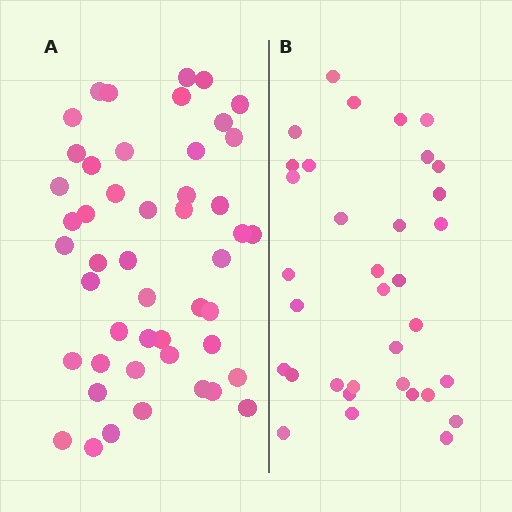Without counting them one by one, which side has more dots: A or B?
Region A (the left region) has more dots.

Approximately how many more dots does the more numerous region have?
Region A has approximately 15 more dots than region B.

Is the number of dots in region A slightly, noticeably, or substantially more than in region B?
Region A has noticeably more, but not dramatically so. The ratio is roughly 1.4 to 1.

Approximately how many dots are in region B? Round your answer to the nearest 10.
About 30 dots. (The exact count is 34, which rounds to 30.)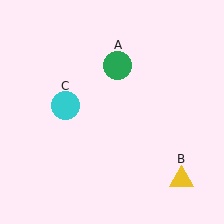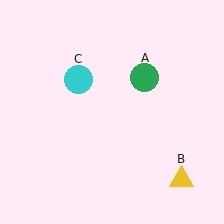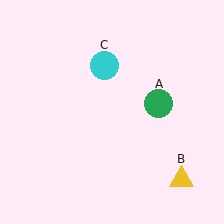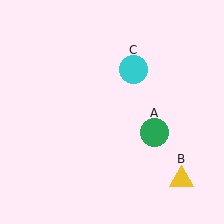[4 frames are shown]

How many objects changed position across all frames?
2 objects changed position: green circle (object A), cyan circle (object C).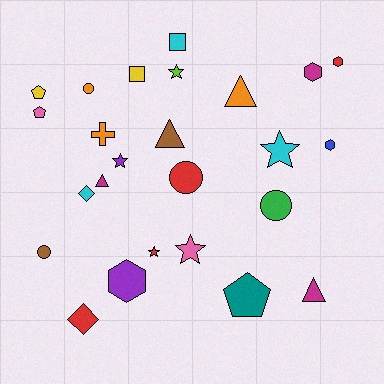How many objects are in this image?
There are 25 objects.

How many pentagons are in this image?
There are 3 pentagons.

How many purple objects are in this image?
There are 2 purple objects.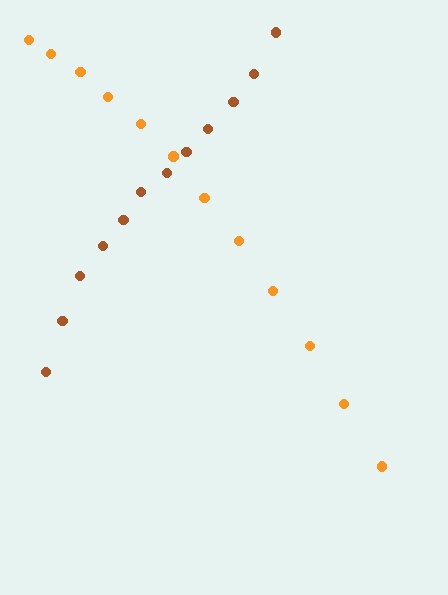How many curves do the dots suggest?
There are 2 distinct paths.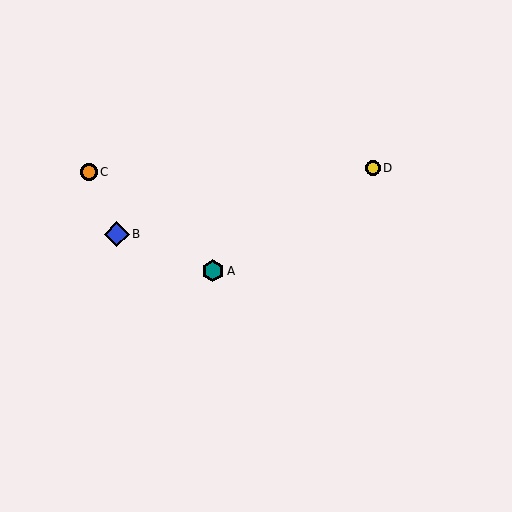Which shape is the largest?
The blue diamond (labeled B) is the largest.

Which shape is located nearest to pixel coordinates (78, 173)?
The orange circle (labeled C) at (89, 172) is nearest to that location.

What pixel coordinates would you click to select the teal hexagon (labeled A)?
Click at (213, 271) to select the teal hexagon A.